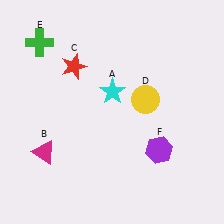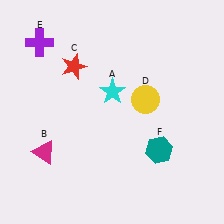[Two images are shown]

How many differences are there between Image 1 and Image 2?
There are 2 differences between the two images.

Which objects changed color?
E changed from green to purple. F changed from purple to teal.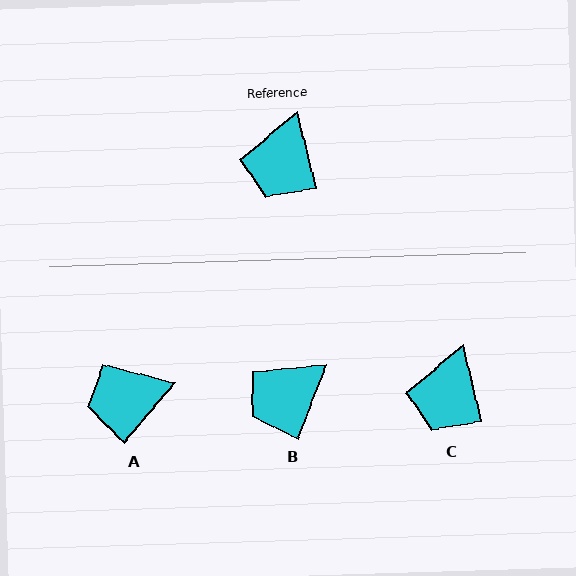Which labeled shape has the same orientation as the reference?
C.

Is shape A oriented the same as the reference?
No, it is off by about 54 degrees.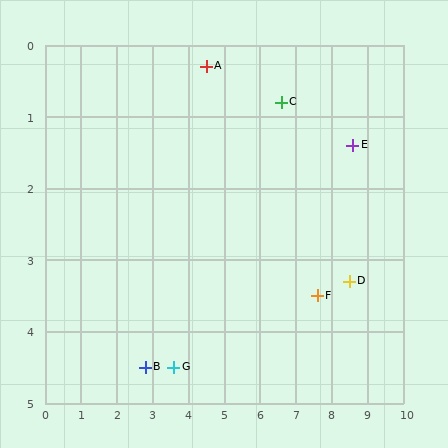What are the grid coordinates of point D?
Point D is at approximately (8.5, 3.3).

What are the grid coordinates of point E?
Point E is at approximately (8.6, 1.4).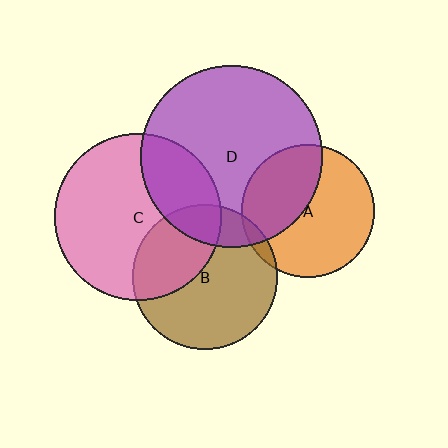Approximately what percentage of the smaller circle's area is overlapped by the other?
Approximately 35%.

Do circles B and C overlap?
Yes.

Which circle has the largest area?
Circle D (purple).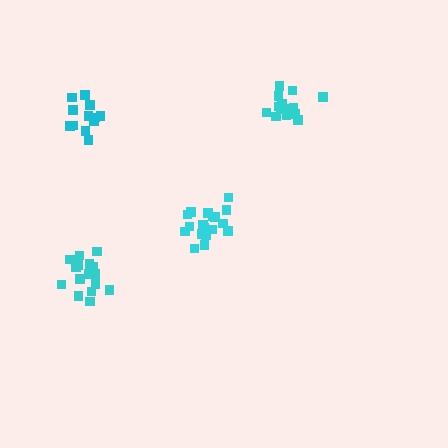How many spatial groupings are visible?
There are 4 spatial groupings.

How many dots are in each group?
Group 1: 17 dots, Group 2: 14 dots, Group 3: 18 dots, Group 4: 12 dots (61 total).